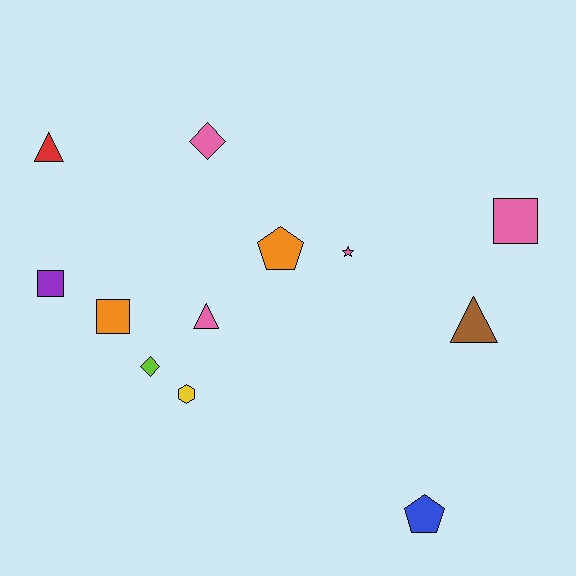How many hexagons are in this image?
There is 1 hexagon.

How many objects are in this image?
There are 12 objects.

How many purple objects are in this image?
There is 1 purple object.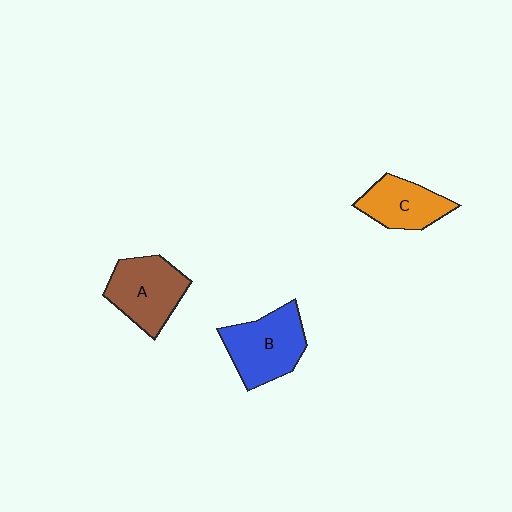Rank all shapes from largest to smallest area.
From largest to smallest: B (blue), A (brown), C (orange).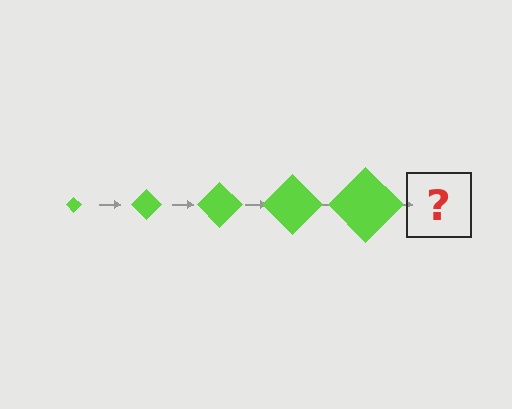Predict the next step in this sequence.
The next step is a lime diamond, larger than the previous one.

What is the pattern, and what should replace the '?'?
The pattern is that the diamond gets progressively larger each step. The '?' should be a lime diamond, larger than the previous one.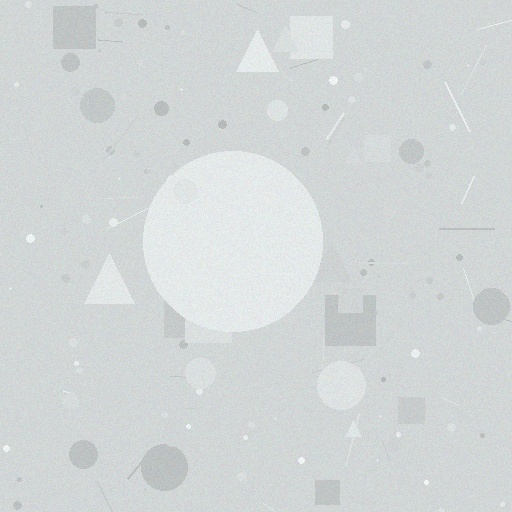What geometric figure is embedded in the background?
A circle is embedded in the background.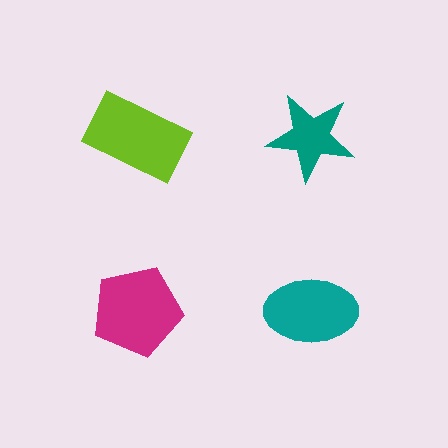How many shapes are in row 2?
2 shapes.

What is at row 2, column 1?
A magenta pentagon.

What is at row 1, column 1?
A lime rectangle.